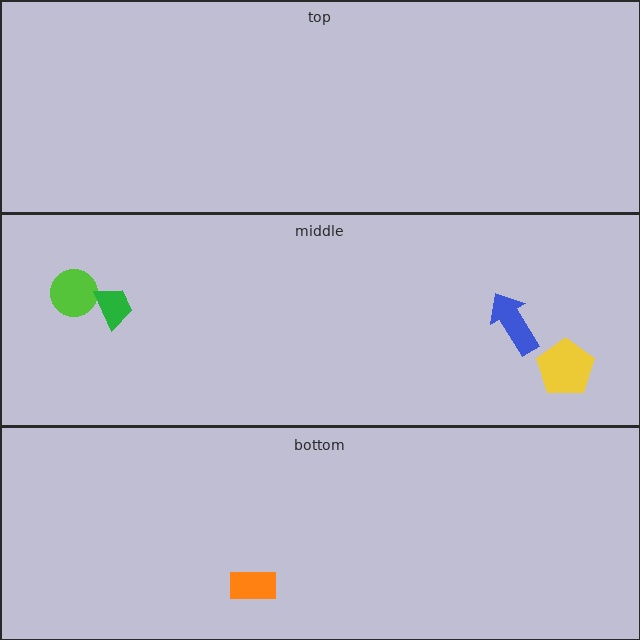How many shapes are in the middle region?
4.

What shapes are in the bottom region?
The orange rectangle.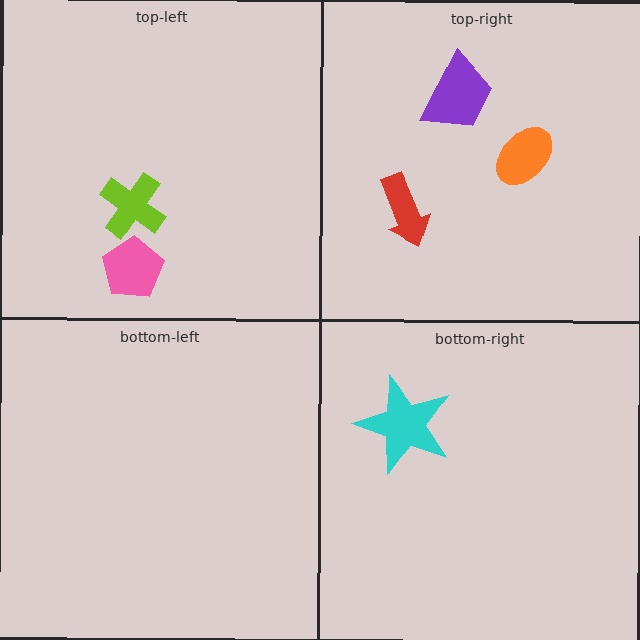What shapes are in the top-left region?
The pink pentagon, the lime cross.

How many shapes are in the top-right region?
3.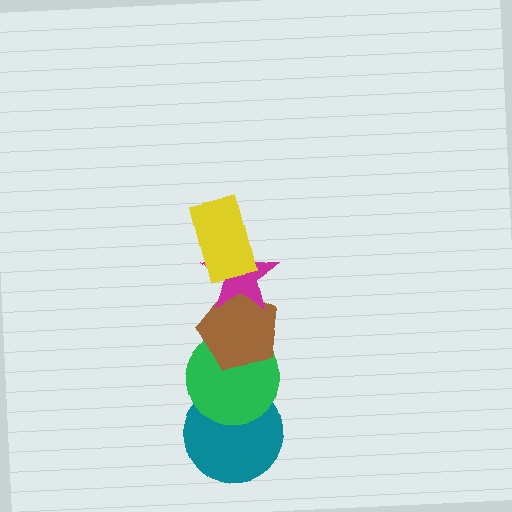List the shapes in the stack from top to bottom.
From top to bottom: the yellow rectangle, the magenta star, the brown pentagon, the green circle, the teal circle.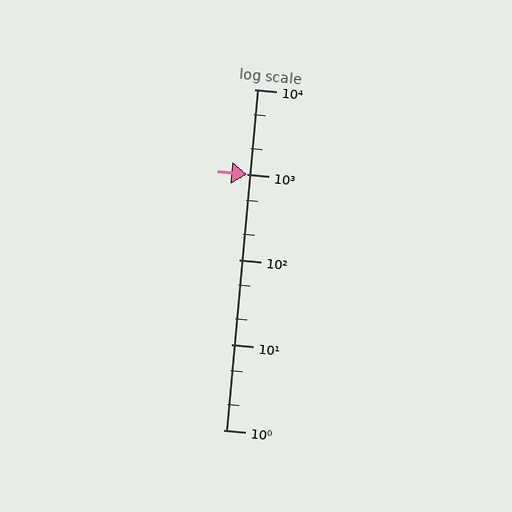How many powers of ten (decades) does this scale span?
The scale spans 4 decades, from 1 to 10000.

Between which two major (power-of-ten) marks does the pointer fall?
The pointer is between 1000 and 10000.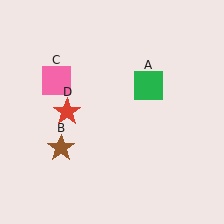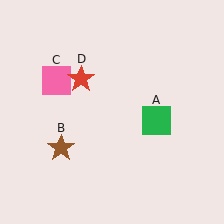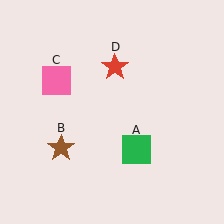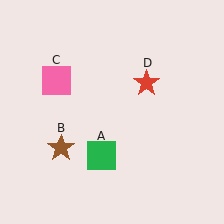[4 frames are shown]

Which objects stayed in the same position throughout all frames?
Brown star (object B) and pink square (object C) remained stationary.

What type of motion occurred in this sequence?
The green square (object A), red star (object D) rotated clockwise around the center of the scene.